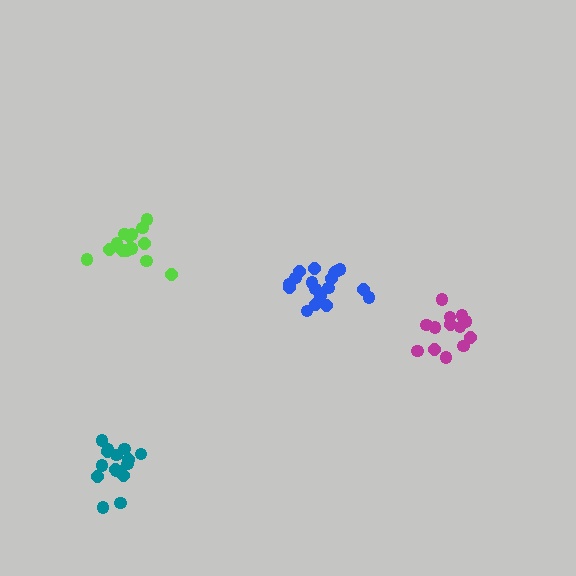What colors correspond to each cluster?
The clusters are colored: teal, blue, magenta, lime.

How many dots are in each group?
Group 1: 17 dots, Group 2: 18 dots, Group 3: 13 dots, Group 4: 15 dots (63 total).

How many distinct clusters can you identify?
There are 4 distinct clusters.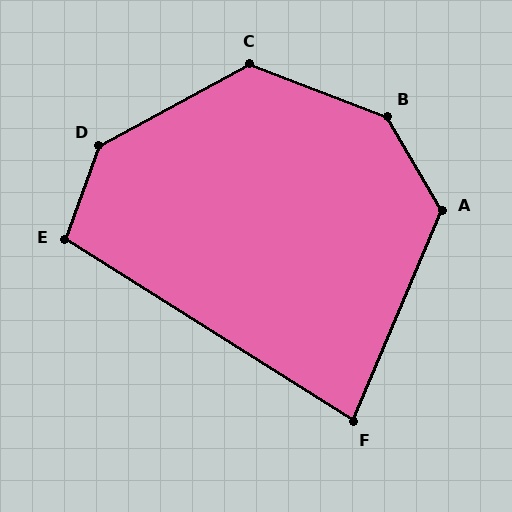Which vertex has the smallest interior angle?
F, at approximately 81 degrees.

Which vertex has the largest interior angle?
B, at approximately 141 degrees.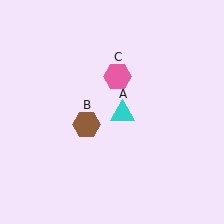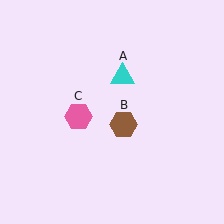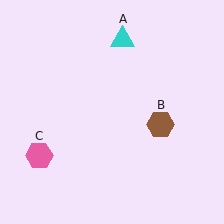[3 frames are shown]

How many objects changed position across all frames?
3 objects changed position: cyan triangle (object A), brown hexagon (object B), pink hexagon (object C).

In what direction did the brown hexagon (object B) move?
The brown hexagon (object B) moved right.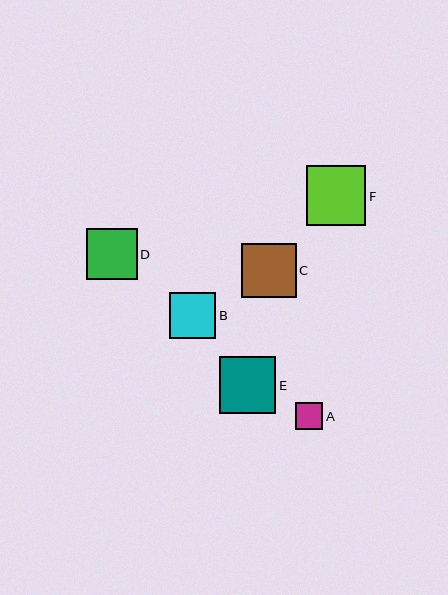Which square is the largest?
Square F is the largest with a size of approximately 60 pixels.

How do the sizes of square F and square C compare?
Square F and square C are approximately the same size.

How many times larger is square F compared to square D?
Square F is approximately 1.2 times the size of square D.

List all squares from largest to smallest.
From largest to smallest: F, E, C, D, B, A.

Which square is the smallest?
Square A is the smallest with a size of approximately 27 pixels.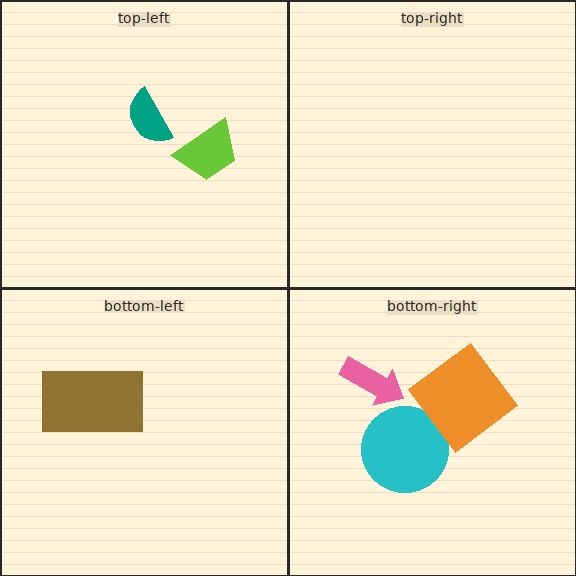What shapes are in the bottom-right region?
The pink arrow, the cyan circle, the orange diamond.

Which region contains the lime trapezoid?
The top-left region.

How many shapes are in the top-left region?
2.